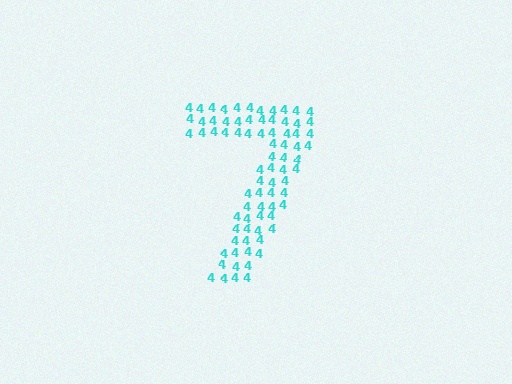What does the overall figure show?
The overall figure shows the digit 7.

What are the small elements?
The small elements are digit 4's.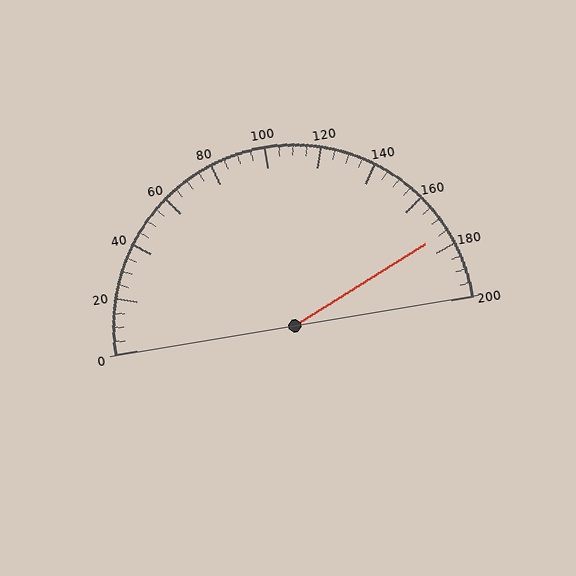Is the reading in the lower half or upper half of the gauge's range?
The reading is in the upper half of the range (0 to 200).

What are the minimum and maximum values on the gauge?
The gauge ranges from 0 to 200.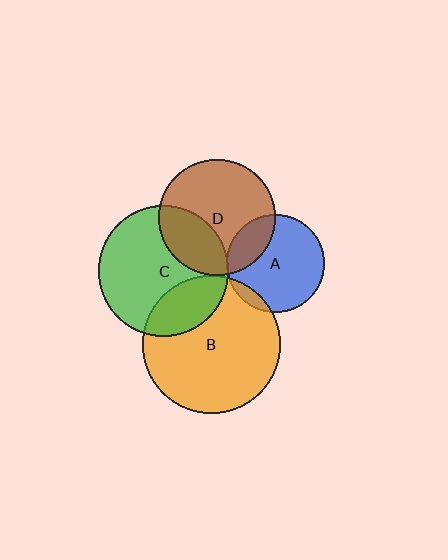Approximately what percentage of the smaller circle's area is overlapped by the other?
Approximately 25%.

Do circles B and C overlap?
Yes.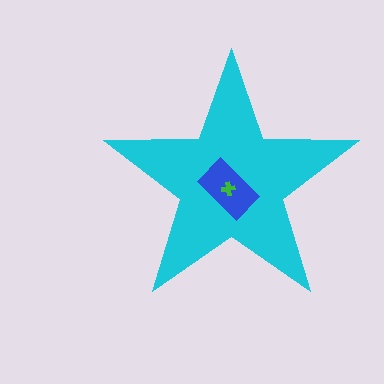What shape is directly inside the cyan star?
The blue rectangle.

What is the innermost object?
The green cross.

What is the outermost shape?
The cyan star.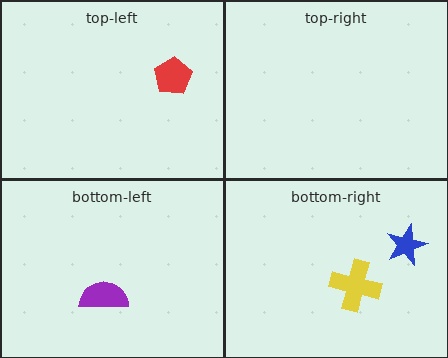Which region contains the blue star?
The bottom-right region.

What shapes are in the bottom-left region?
The purple semicircle.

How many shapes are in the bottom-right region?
2.